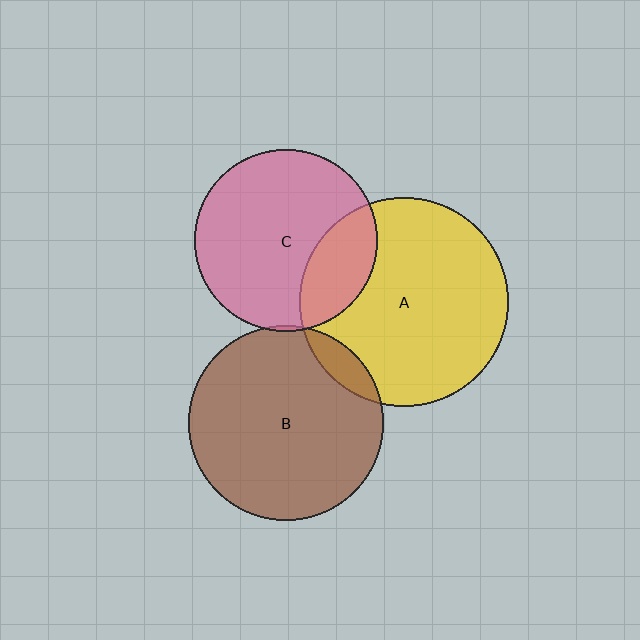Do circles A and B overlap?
Yes.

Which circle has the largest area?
Circle A (yellow).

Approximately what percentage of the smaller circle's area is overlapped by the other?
Approximately 10%.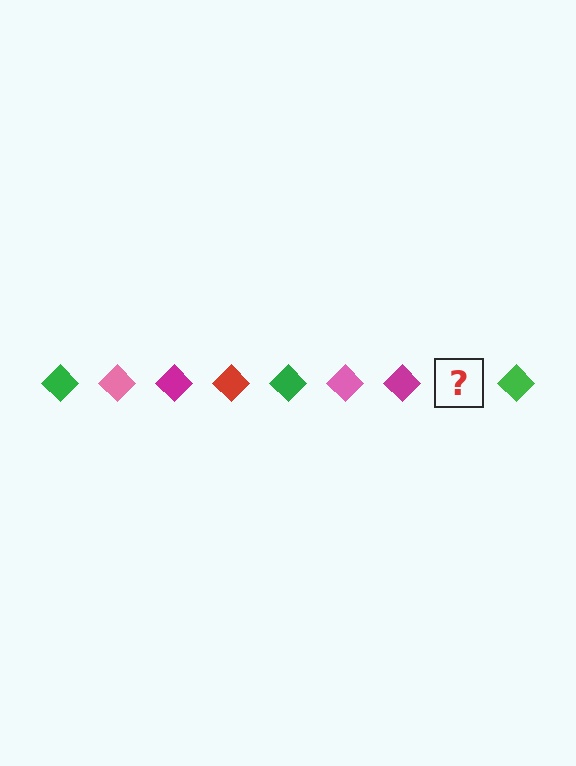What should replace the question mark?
The question mark should be replaced with a red diamond.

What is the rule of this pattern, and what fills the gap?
The rule is that the pattern cycles through green, pink, magenta, red diamonds. The gap should be filled with a red diamond.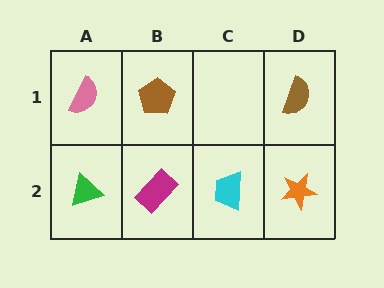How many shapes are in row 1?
3 shapes.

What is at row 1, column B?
A brown pentagon.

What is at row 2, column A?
A green triangle.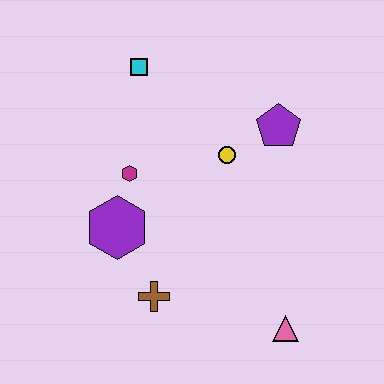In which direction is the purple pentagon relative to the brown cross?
The purple pentagon is above the brown cross.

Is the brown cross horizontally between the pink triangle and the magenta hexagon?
Yes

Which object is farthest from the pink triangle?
The cyan square is farthest from the pink triangle.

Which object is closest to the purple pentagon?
The yellow circle is closest to the purple pentagon.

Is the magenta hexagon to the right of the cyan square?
No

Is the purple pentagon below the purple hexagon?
No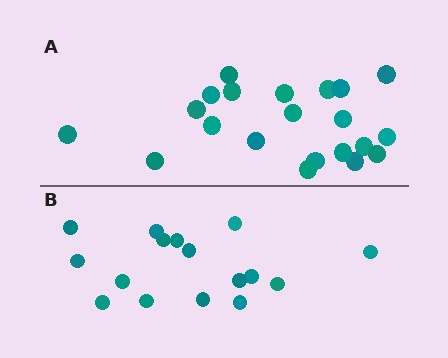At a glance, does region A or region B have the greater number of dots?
Region A (the top region) has more dots.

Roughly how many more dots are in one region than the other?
Region A has about 5 more dots than region B.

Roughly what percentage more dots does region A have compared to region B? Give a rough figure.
About 30% more.